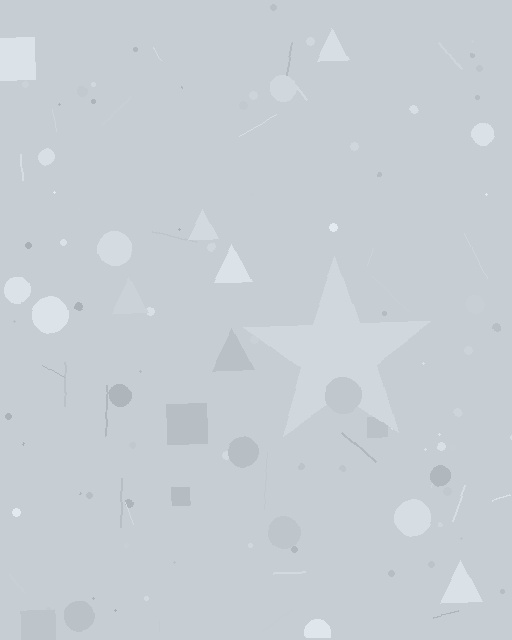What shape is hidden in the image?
A star is hidden in the image.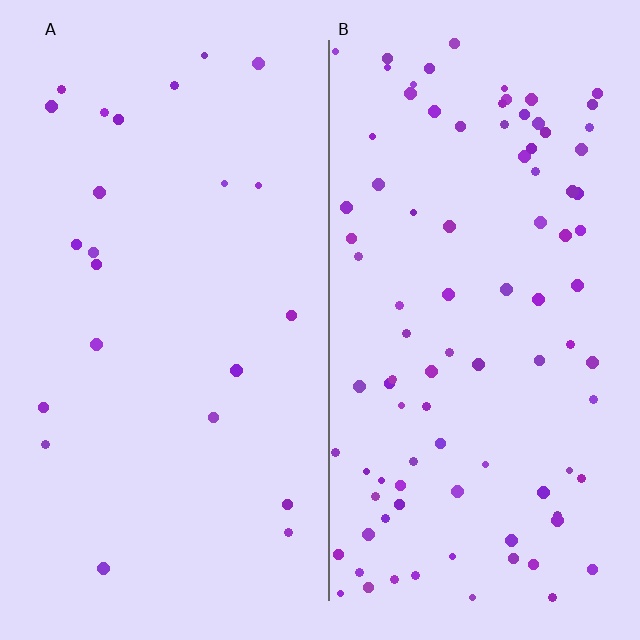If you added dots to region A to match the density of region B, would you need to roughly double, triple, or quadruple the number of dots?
Approximately quadruple.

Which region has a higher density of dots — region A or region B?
B (the right).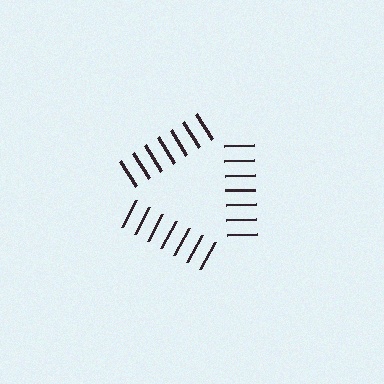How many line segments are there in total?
21 — 7 along each of the 3 edges.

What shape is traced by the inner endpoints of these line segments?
An illusory triangle — the line segments terminate on its edges but no continuous stroke is drawn.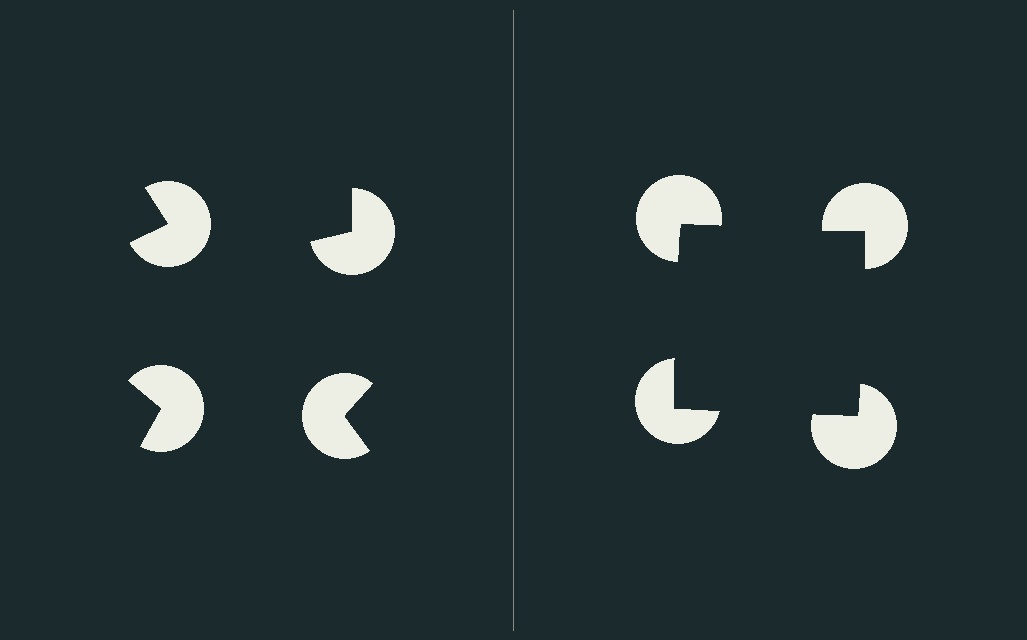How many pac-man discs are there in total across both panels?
8 — 4 on each side.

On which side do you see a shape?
An illusory square appears on the right side. On the left side the wedge cuts are rotated, so no coherent shape forms.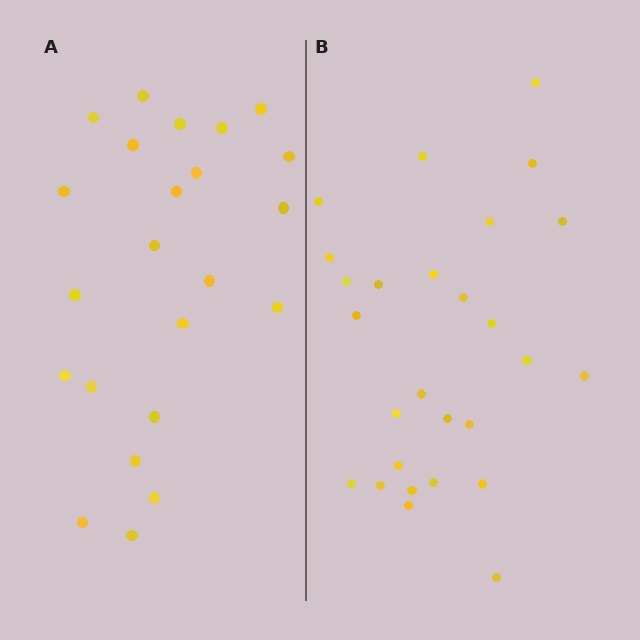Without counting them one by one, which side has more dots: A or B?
Region B (the right region) has more dots.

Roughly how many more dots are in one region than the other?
Region B has about 4 more dots than region A.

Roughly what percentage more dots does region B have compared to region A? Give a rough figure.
About 15% more.